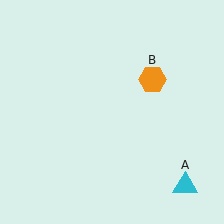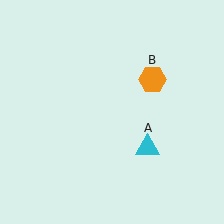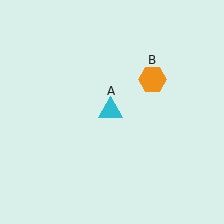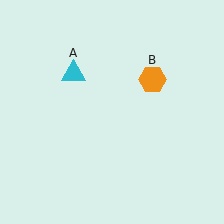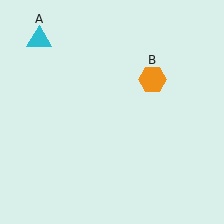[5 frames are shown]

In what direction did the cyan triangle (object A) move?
The cyan triangle (object A) moved up and to the left.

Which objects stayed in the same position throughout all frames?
Orange hexagon (object B) remained stationary.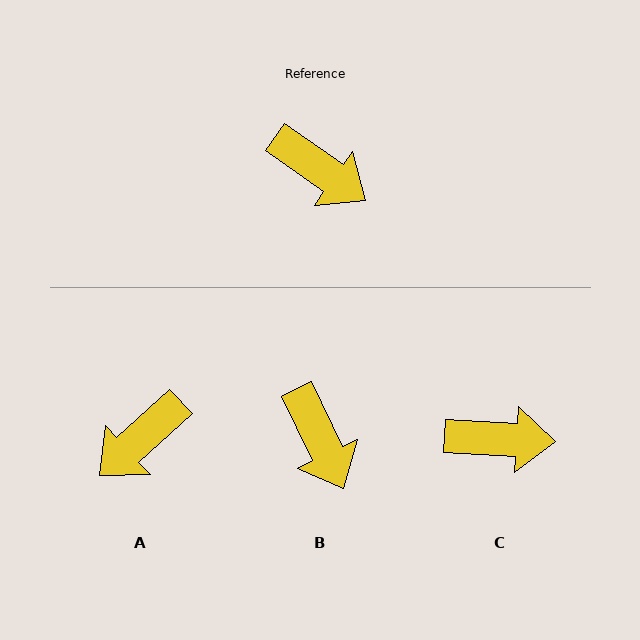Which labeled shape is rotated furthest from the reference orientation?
A, about 103 degrees away.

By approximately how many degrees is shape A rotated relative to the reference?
Approximately 103 degrees clockwise.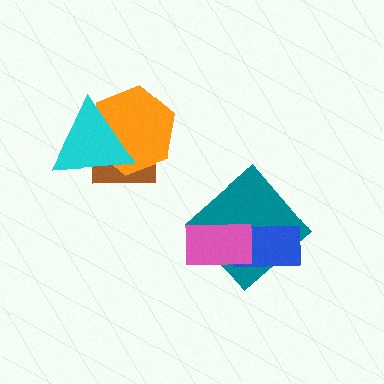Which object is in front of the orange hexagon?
The cyan triangle is in front of the orange hexagon.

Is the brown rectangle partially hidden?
Yes, it is partially covered by another shape.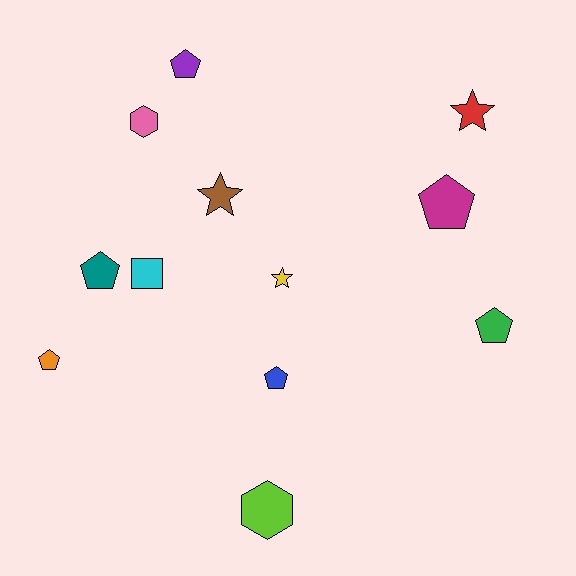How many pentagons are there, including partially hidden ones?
There are 6 pentagons.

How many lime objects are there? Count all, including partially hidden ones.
There is 1 lime object.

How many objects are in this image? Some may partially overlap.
There are 12 objects.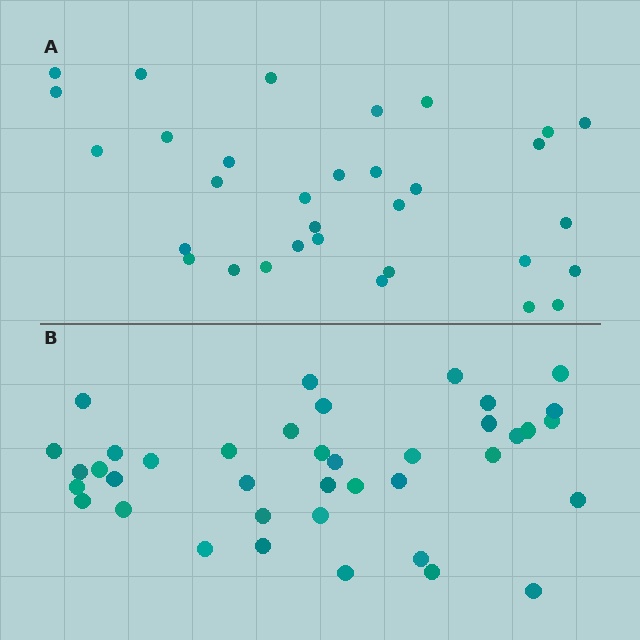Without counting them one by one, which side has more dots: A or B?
Region B (the bottom region) has more dots.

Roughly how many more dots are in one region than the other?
Region B has roughly 8 or so more dots than region A.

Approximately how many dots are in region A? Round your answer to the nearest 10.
About 30 dots. (The exact count is 32, which rounds to 30.)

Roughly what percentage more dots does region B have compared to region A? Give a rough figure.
About 20% more.